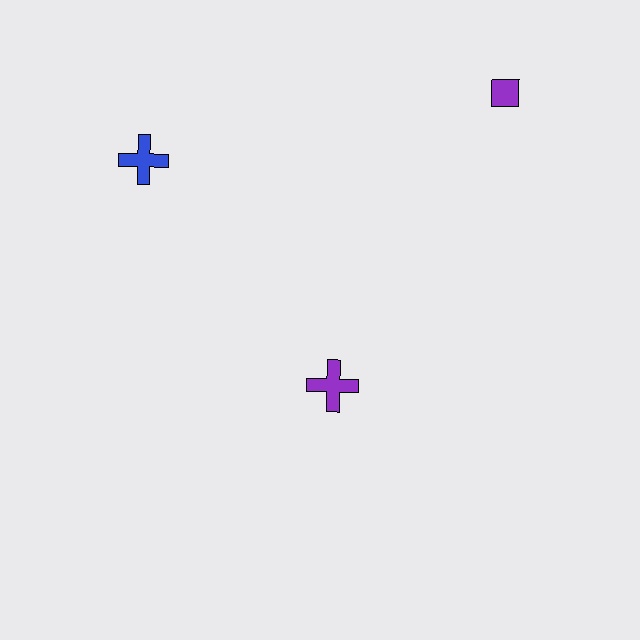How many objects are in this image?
There are 3 objects.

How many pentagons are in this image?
There are no pentagons.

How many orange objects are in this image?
There are no orange objects.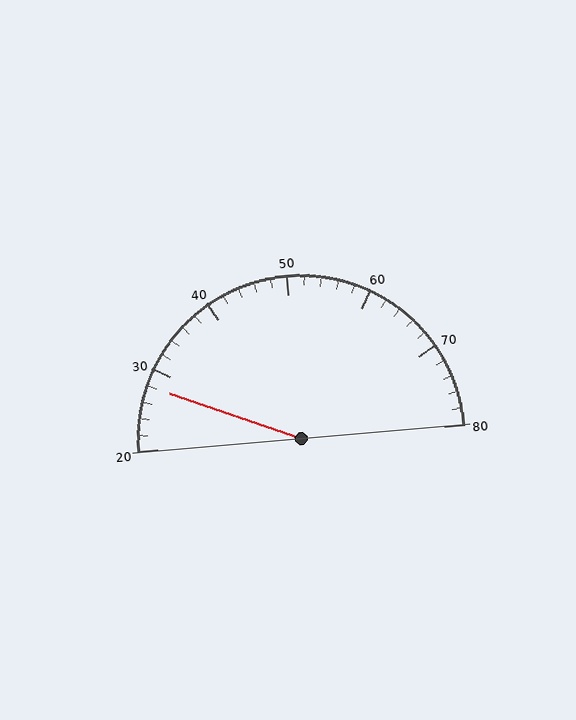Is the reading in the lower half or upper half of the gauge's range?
The reading is in the lower half of the range (20 to 80).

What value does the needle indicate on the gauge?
The needle indicates approximately 28.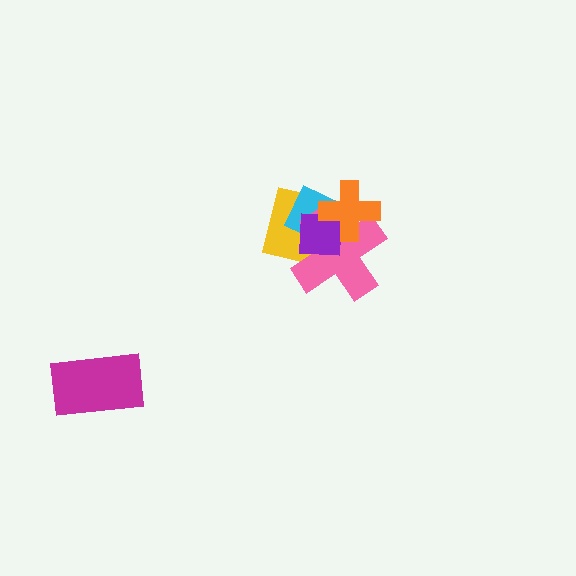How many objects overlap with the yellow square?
4 objects overlap with the yellow square.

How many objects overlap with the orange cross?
4 objects overlap with the orange cross.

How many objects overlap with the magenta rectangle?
0 objects overlap with the magenta rectangle.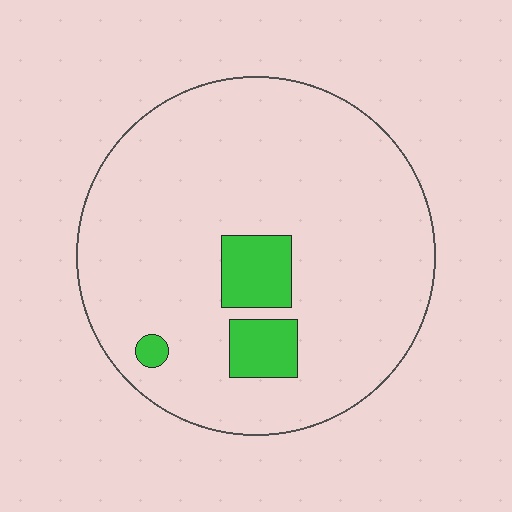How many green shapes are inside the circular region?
3.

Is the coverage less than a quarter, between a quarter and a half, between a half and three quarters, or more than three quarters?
Less than a quarter.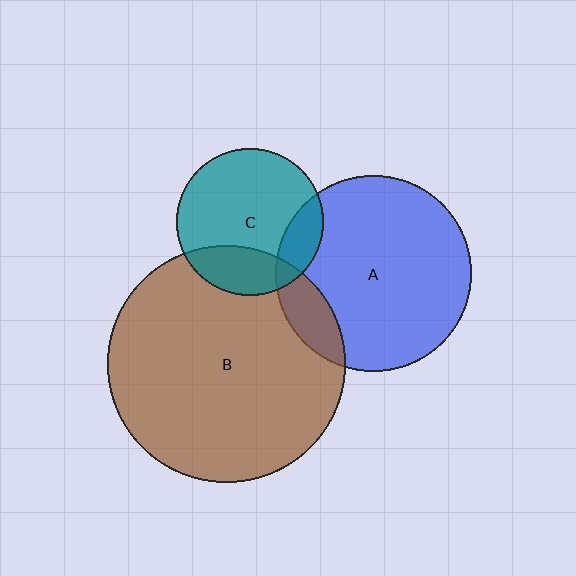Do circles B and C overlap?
Yes.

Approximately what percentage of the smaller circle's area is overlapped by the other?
Approximately 25%.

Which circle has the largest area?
Circle B (brown).